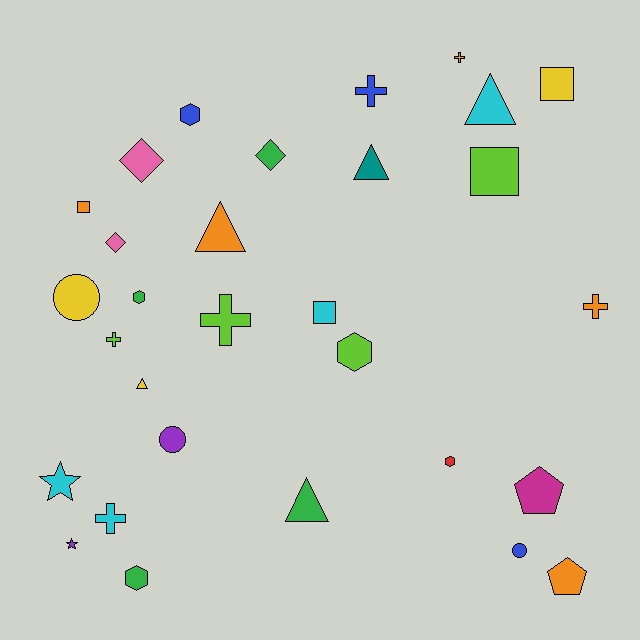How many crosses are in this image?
There are 6 crosses.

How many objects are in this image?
There are 30 objects.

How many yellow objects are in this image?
There are 3 yellow objects.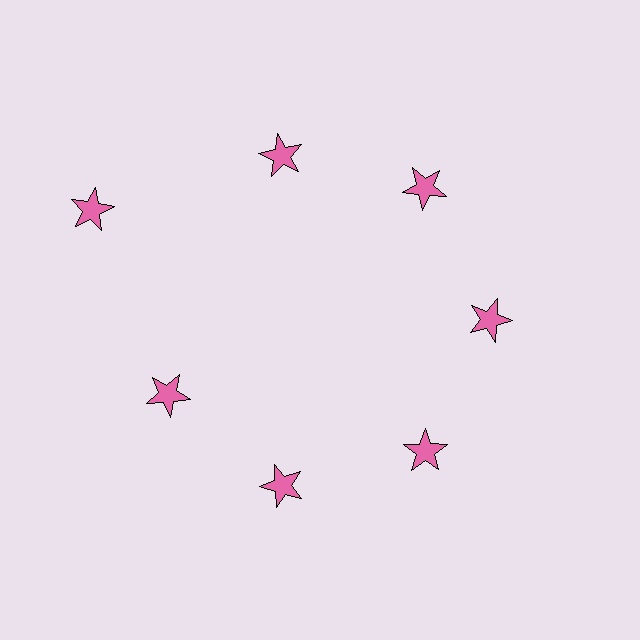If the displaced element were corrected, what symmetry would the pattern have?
It would have 7-fold rotational symmetry — the pattern would map onto itself every 51 degrees.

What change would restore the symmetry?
The symmetry would be restored by moving it inward, back onto the ring so that all 7 stars sit at equal angles and equal distance from the center.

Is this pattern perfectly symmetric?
No. The 7 pink stars are arranged in a ring, but one element near the 10 o'clock position is pushed outward from the center, breaking the 7-fold rotational symmetry.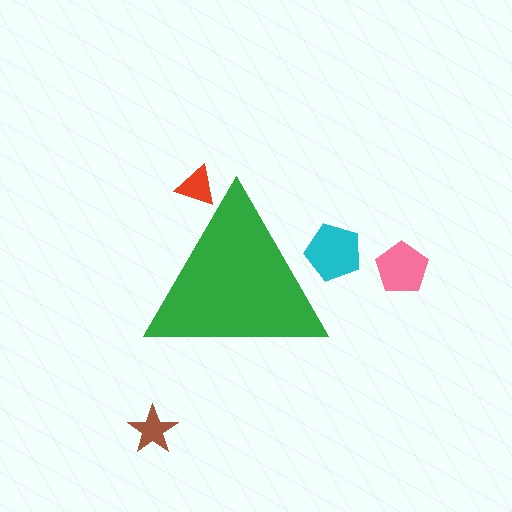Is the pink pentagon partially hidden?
No, the pink pentagon is fully visible.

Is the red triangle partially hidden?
Yes, the red triangle is partially hidden behind the green triangle.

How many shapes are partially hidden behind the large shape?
2 shapes are partially hidden.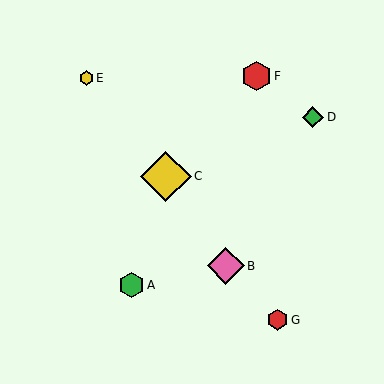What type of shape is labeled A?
Shape A is a green hexagon.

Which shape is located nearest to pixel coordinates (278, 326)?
The red hexagon (labeled G) at (277, 320) is nearest to that location.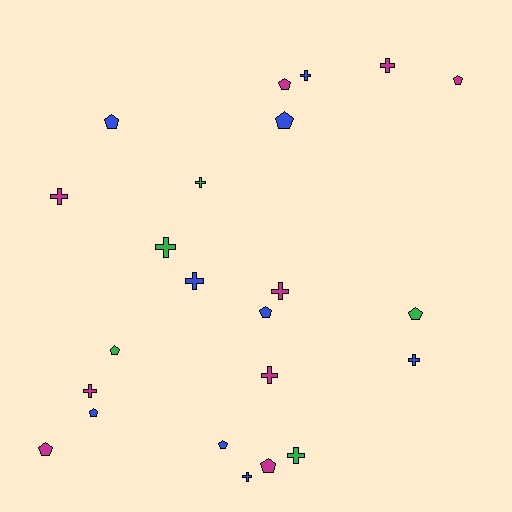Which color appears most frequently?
Blue, with 9 objects.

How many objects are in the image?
There are 23 objects.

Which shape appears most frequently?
Cross, with 12 objects.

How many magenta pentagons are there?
There are 4 magenta pentagons.